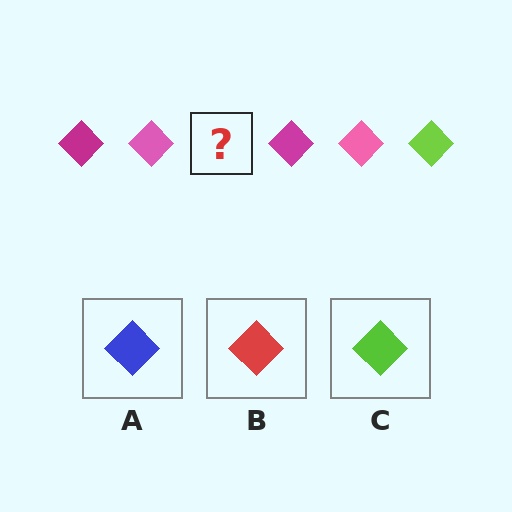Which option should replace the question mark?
Option C.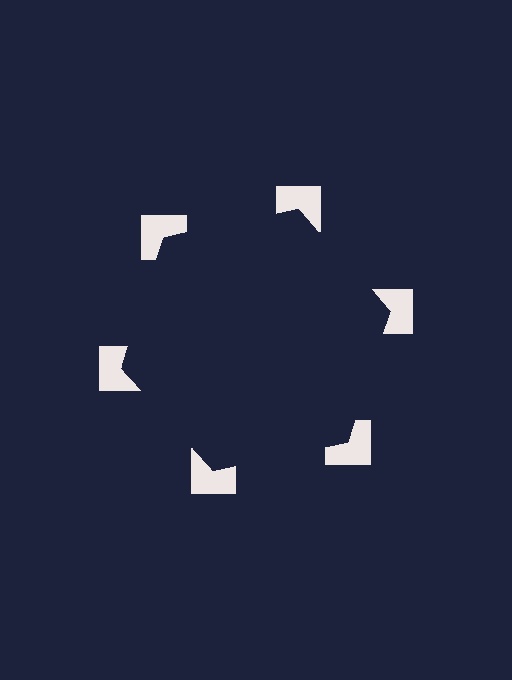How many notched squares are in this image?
There are 6 — one at each vertex of the illusory hexagon.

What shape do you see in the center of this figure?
An illusory hexagon — its edges are inferred from the aligned wedge cuts in the notched squares, not physically drawn.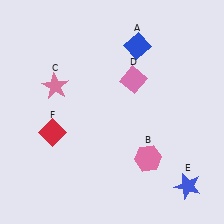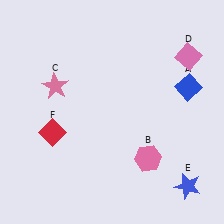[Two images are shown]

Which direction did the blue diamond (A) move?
The blue diamond (A) moved right.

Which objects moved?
The objects that moved are: the blue diamond (A), the pink diamond (D).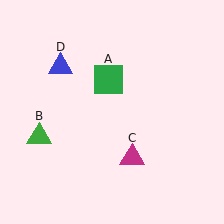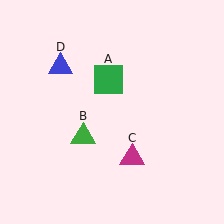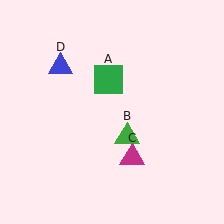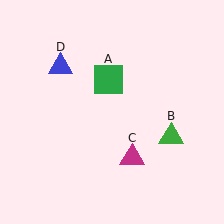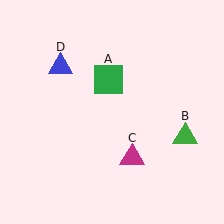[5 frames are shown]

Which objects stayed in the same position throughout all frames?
Green square (object A) and magenta triangle (object C) and blue triangle (object D) remained stationary.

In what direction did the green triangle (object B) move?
The green triangle (object B) moved right.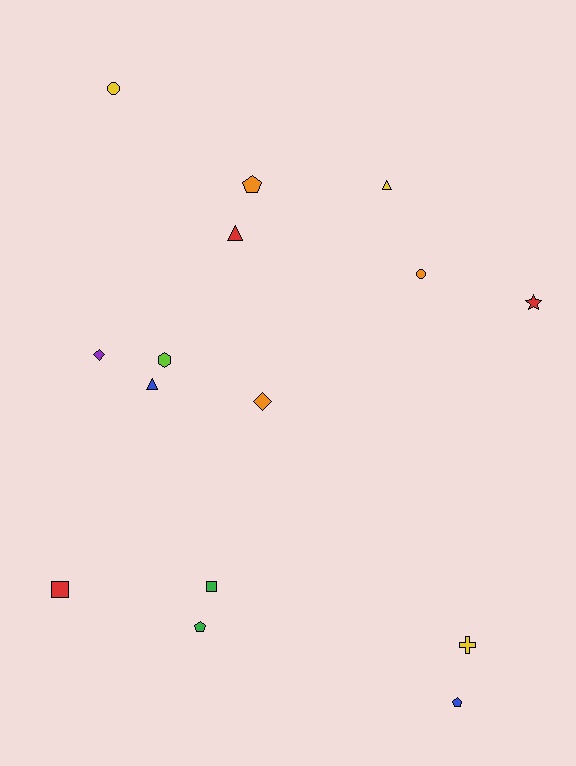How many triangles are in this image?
There are 3 triangles.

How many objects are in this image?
There are 15 objects.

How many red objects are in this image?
There are 3 red objects.